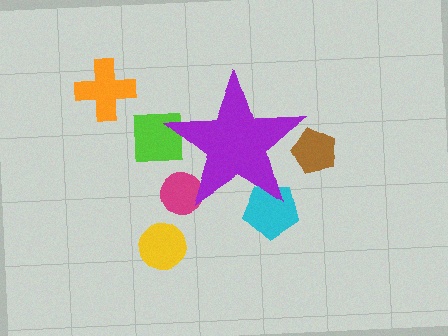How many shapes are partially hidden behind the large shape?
4 shapes are partially hidden.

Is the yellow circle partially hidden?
No, the yellow circle is fully visible.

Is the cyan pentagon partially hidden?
Yes, the cyan pentagon is partially hidden behind the purple star.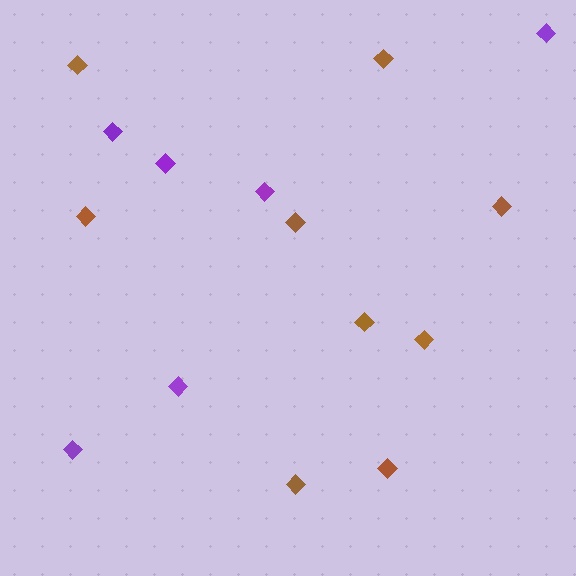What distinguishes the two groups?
There are 2 groups: one group of purple diamonds (6) and one group of brown diamonds (9).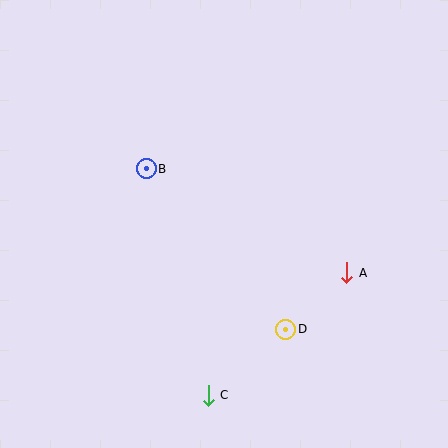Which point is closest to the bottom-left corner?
Point C is closest to the bottom-left corner.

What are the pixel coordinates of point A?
Point A is at (347, 273).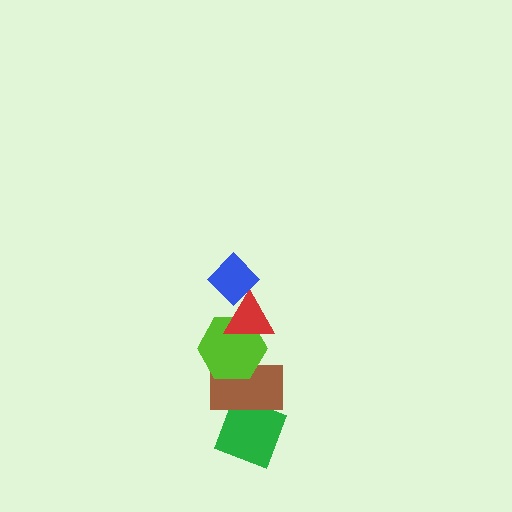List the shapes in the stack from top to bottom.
From top to bottom: the blue diamond, the red triangle, the lime hexagon, the brown rectangle, the green diamond.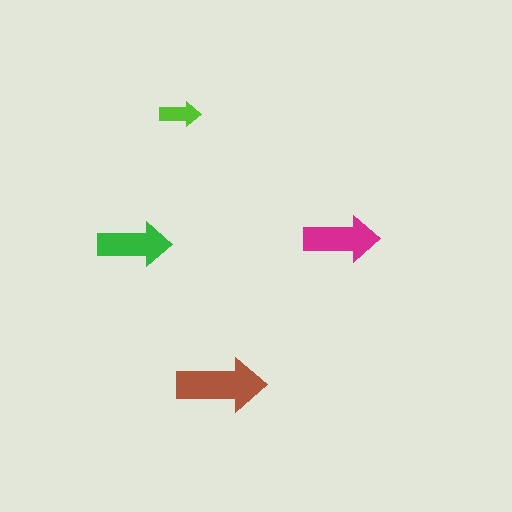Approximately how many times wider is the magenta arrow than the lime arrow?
About 2 times wider.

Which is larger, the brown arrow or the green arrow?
The brown one.